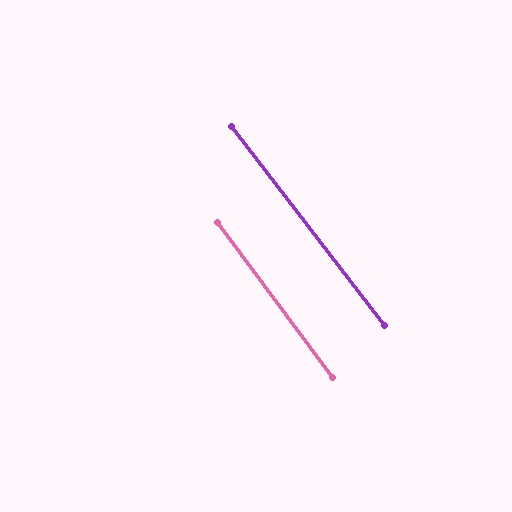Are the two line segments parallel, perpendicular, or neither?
Parallel — their directions differ by only 1.1°.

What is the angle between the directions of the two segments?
Approximately 1 degree.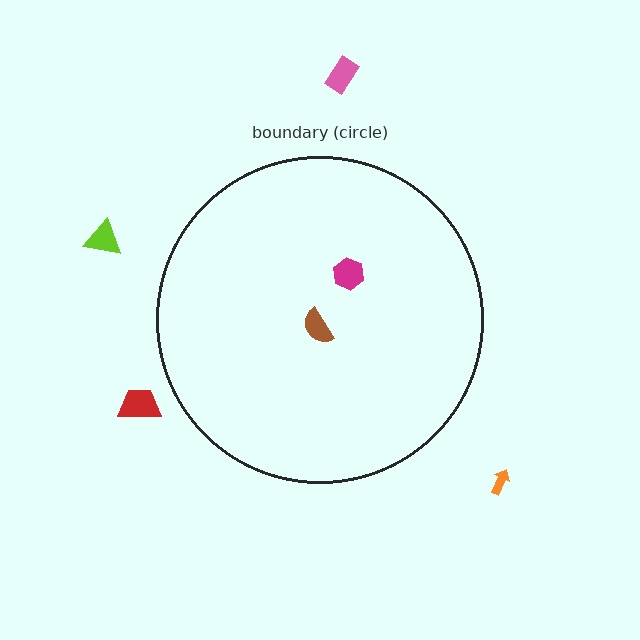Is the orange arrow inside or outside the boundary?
Outside.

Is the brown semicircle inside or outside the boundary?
Inside.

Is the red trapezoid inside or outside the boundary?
Outside.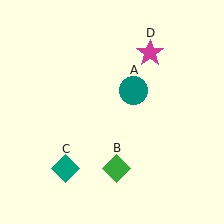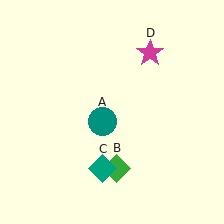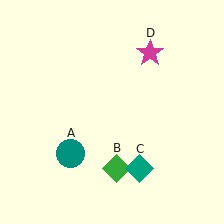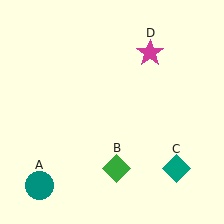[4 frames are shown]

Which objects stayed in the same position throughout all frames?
Green diamond (object B) and magenta star (object D) remained stationary.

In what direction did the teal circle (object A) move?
The teal circle (object A) moved down and to the left.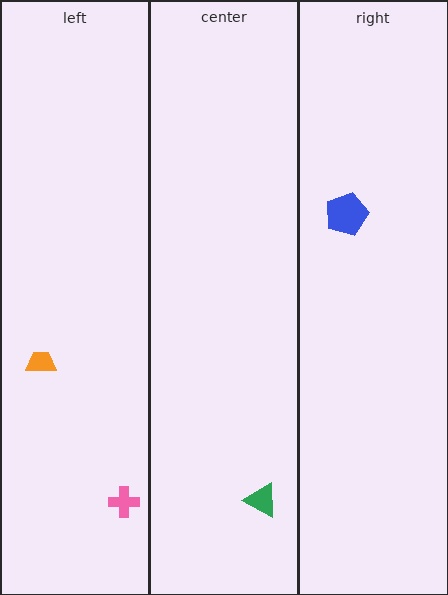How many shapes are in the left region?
2.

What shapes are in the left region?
The pink cross, the orange trapezoid.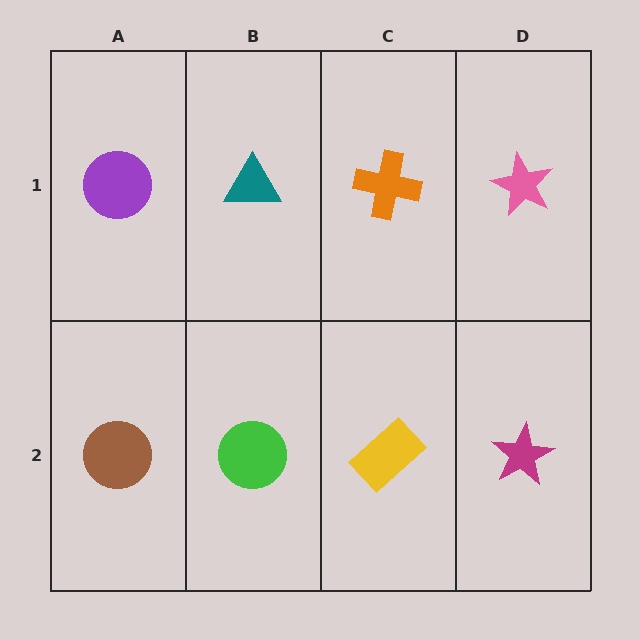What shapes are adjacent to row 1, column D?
A magenta star (row 2, column D), an orange cross (row 1, column C).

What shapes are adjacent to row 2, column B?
A teal triangle (row 1, column B), a brown circle (row 2, column A), a yellow rectangle (row 2, column C).